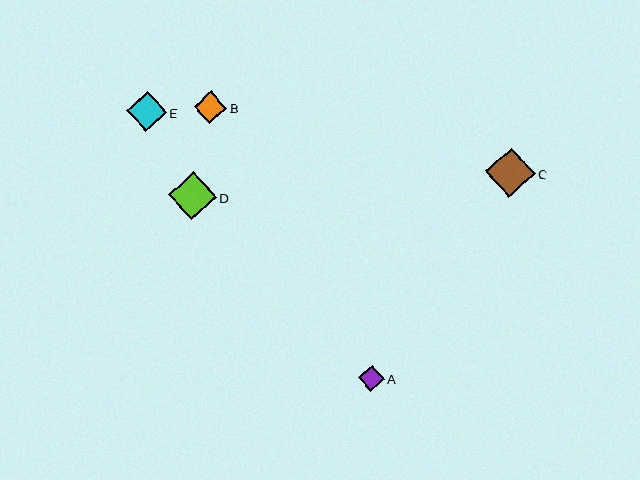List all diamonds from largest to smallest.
From largest to smallest: C, D, E, B, A.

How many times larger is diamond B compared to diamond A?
Diamond B is approximately 1.2 times the size of diamond A.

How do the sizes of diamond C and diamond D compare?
Diamond C and diamond D are approximately the same size.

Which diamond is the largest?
Diamond C is the largest with a size of approximately 49 pixels.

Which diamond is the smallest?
Diamond A is the smallest with a size of approximately 26 pixels.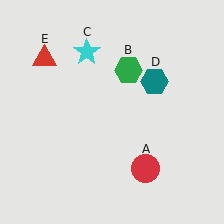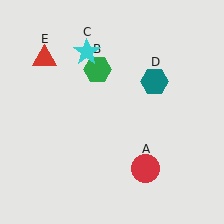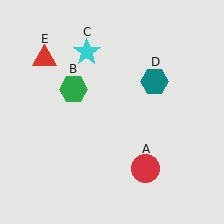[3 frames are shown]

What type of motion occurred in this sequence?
The green hexagon (object B) rotated counterclockwise around the center of the scene.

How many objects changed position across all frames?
1 object changed position: green hexagon (object B).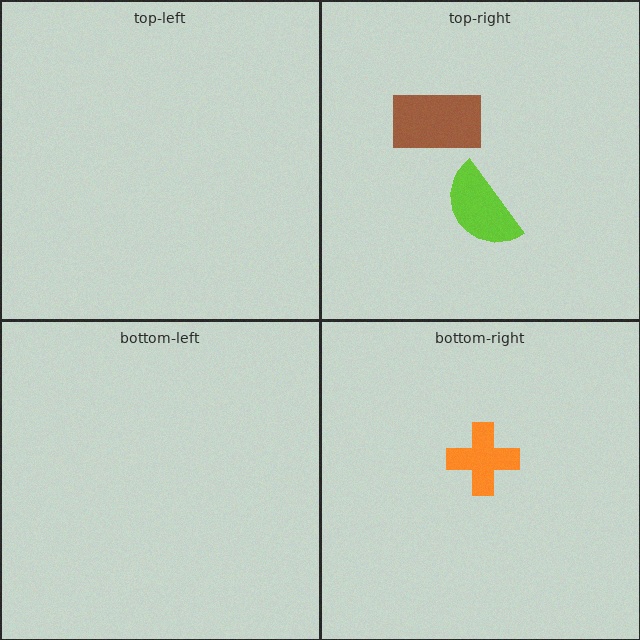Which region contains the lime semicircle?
The top-right region.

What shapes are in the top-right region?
The brown rectangle, the lime semicircle.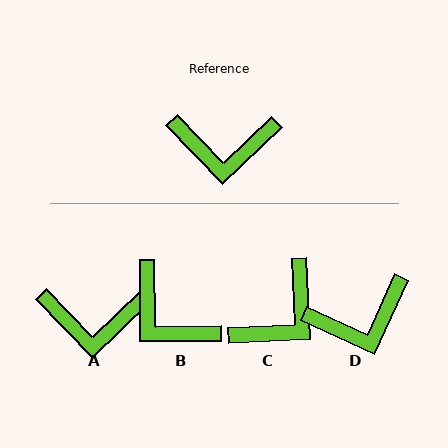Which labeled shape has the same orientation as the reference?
A.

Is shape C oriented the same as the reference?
No, it is off by about 49 degrees.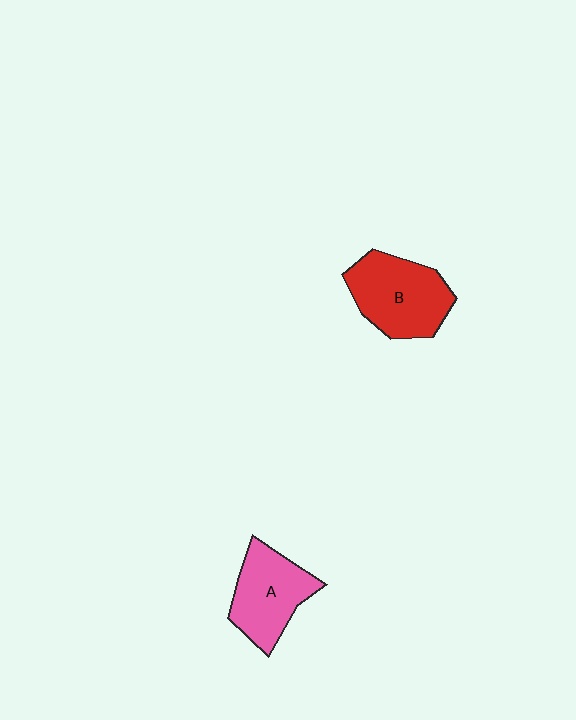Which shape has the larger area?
Shape B (red).